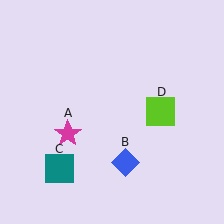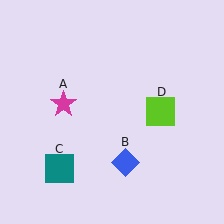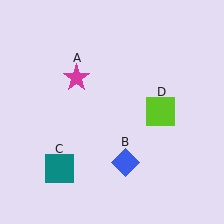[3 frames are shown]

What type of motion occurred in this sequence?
The magenta star (object A) rotated clockwise around the center of the scene.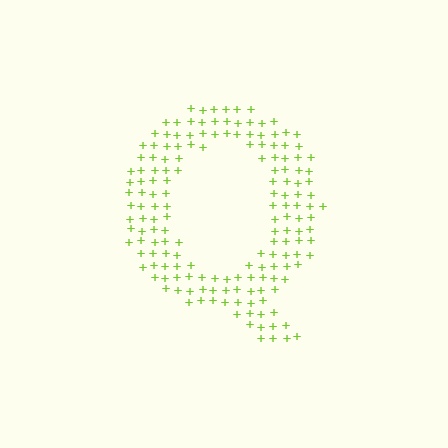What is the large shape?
The large shape is the letter Q.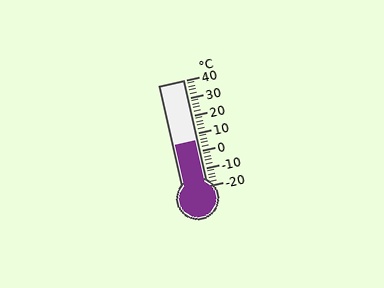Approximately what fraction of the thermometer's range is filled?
The thermometer is filled to approximately 45% of its range.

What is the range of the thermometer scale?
The thermometer scale ranges from -20°C to 40°C.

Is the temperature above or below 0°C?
The temperature is above 0°C.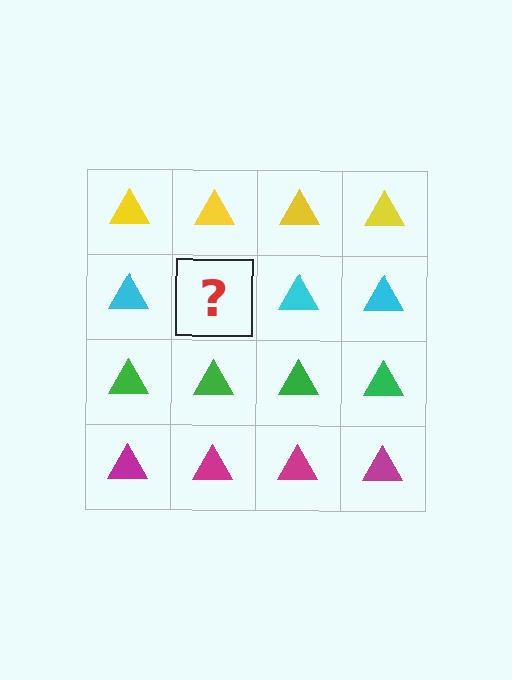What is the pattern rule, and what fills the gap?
The rule is that each row has a consistent color. The gap should be filled with a cyan triangle.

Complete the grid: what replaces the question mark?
The question mark should be replaced with a cyan triangle.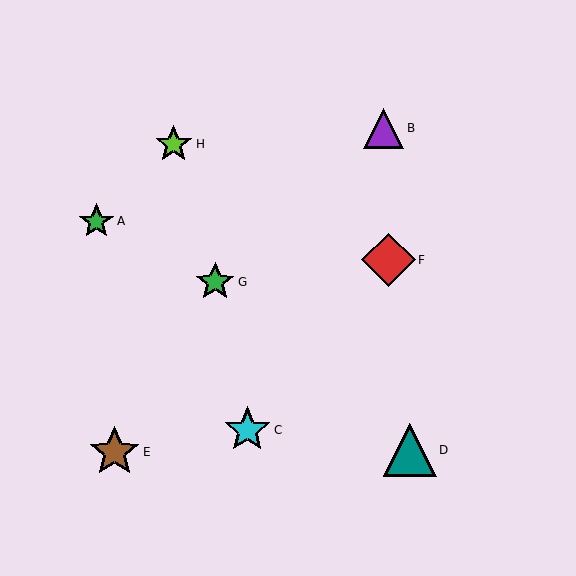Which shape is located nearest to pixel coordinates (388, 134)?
The purple triangle (labeled B) at (384, 128) is nearest to that location.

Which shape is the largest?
The red diamond (labeled F) is the largest.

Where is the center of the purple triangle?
The center of the purple triangle is at (384, 128).